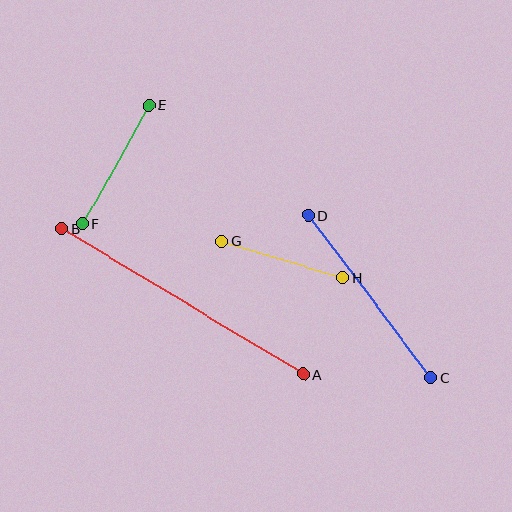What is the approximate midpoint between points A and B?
The midpoint is at approximately (182, 301) pixels.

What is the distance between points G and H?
The distance is approximately 126 pixels.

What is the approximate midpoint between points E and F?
The midpoint is at approximately (116, 165) pixels.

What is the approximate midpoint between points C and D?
The midpoint is at approximately (370, 296) pixels.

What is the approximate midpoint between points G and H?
The midpoint is at approximately (282, 259) pixels.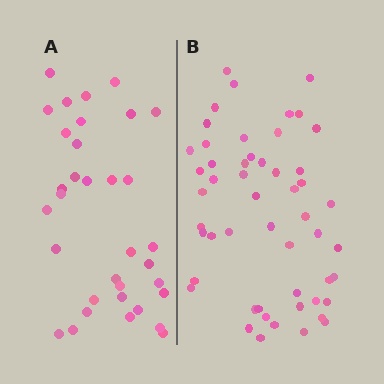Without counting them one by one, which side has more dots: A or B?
Region B (the right region) has more dots.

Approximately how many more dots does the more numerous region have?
Region B has approximately 20 more dots than region A.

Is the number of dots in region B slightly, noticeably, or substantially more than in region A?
Region B has substantially more. The ratio is roughly 1.5 to 1.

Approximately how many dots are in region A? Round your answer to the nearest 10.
About 30 dots. (The exact count is 34, which rounds to 30.)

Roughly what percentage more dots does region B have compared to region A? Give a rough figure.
About 55% more.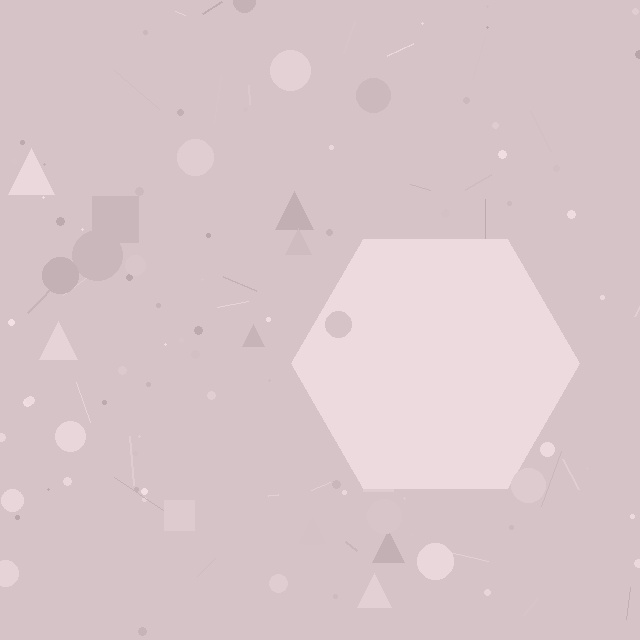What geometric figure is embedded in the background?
A hexagon is embedded in the background.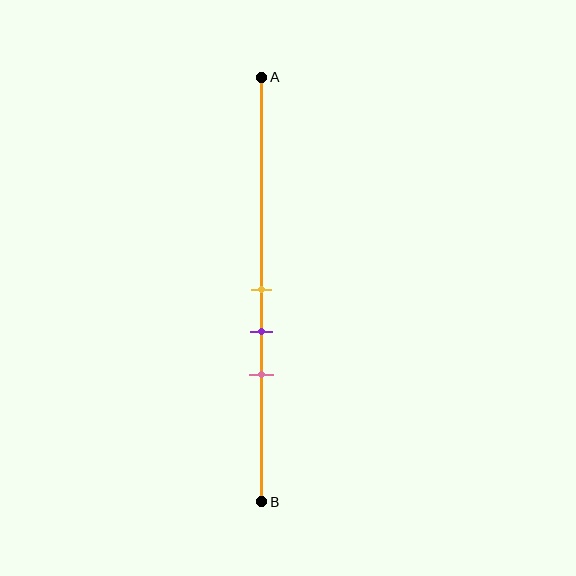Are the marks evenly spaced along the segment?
Yes, the marks are approximately evenly spaced.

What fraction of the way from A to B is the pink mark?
The pink mark is approximately 70% (0.7) of the way from A to B.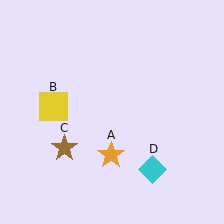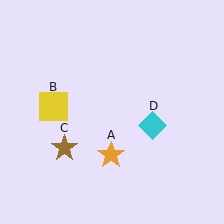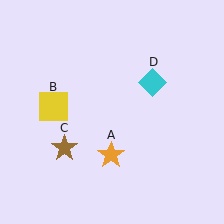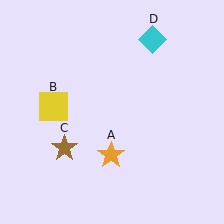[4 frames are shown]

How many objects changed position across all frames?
1 object changed position: cyan diamond (object D).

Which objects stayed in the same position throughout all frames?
Orange star (object A) and yellow square (object B) and brown star (object C) remained stationary.